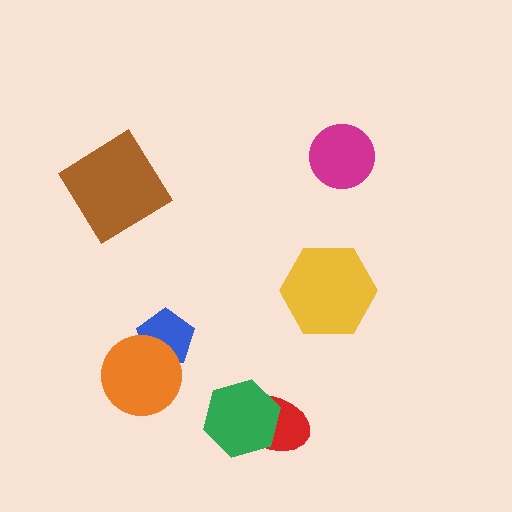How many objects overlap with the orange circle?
1 object overlaps with the orange circle.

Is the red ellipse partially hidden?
Yes, it is partially covered by another shape.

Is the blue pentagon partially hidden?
Yes, it is partially covered by another shape.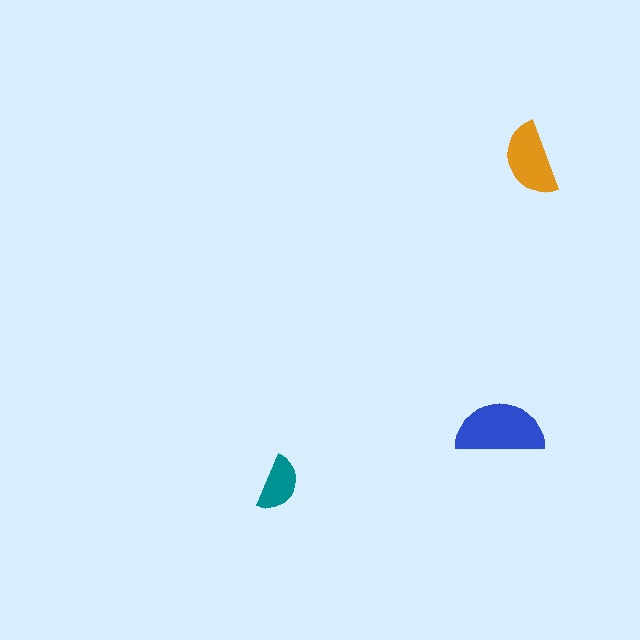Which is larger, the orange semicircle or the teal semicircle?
The orange one.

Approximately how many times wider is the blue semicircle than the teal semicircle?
About 1.5 times wider.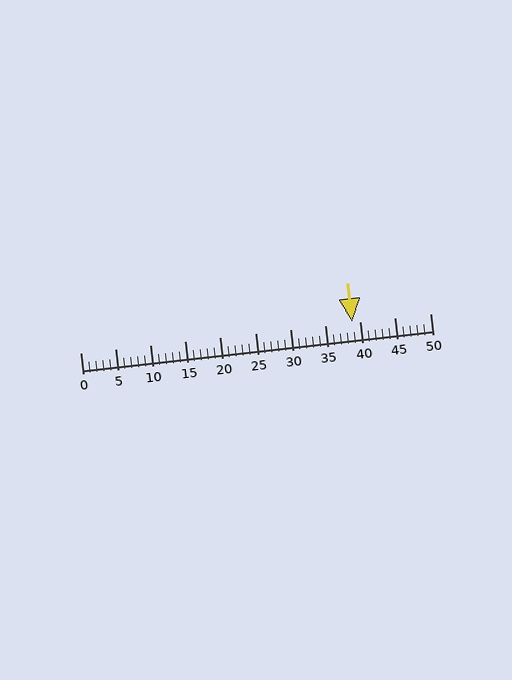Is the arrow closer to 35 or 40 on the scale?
The arrow is closer to 40.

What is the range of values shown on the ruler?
The ruler shows values from 0 to 50.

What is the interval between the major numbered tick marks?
The major tick marks are spaced 5 units apart.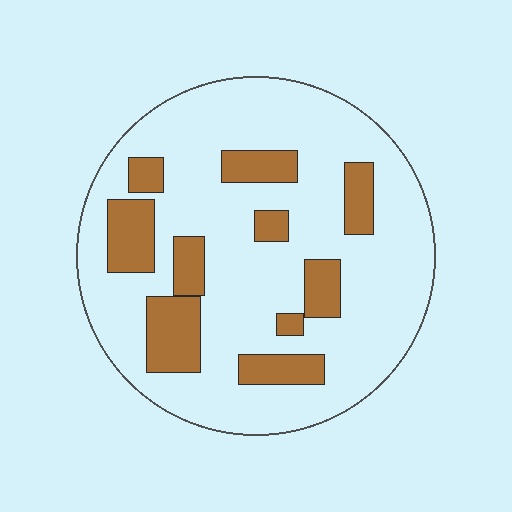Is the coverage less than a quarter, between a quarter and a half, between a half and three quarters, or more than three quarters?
Less than a quarter.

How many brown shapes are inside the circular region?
10.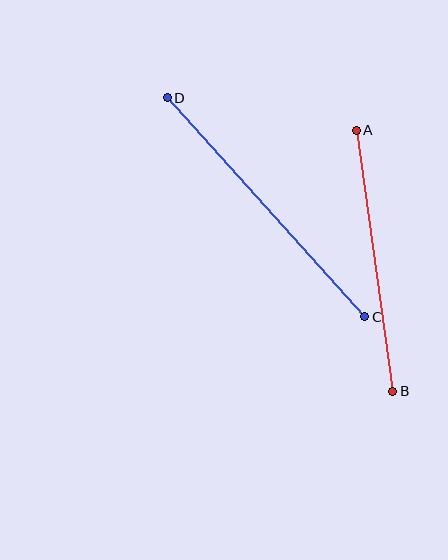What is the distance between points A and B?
The distance is approximately 263 pixels.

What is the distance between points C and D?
The distance is approximately 295 pixels.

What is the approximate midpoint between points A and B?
The midpoint is at approximately (374, 261) pixels.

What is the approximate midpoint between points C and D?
The midpoint is at approximately (266, 207) pixels.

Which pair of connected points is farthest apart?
Points C and D are farthest apart.